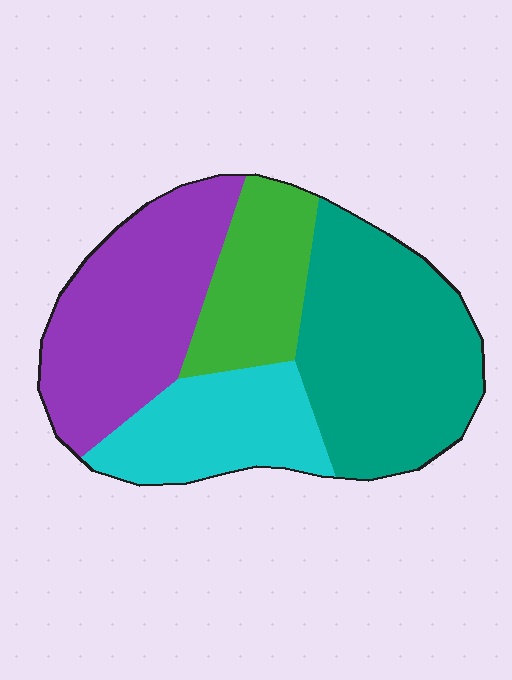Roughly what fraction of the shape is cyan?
Cyan covers around 20% of the shape.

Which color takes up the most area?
Teal, at roughly 35%.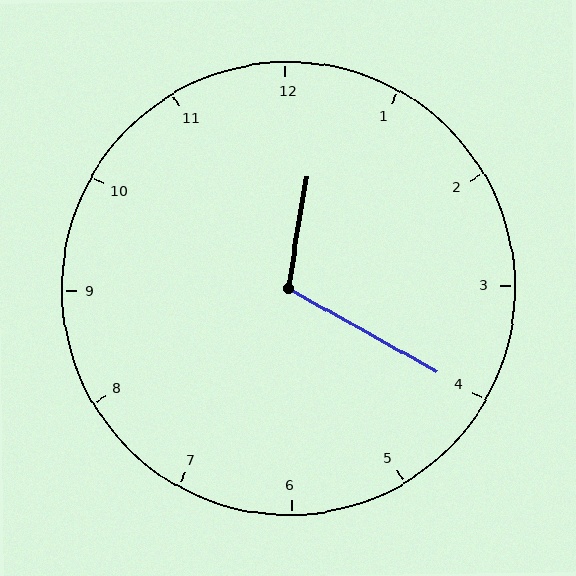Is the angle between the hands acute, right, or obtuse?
It is obtuse.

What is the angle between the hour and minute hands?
Approximately 110 degrees.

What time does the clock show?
12:20.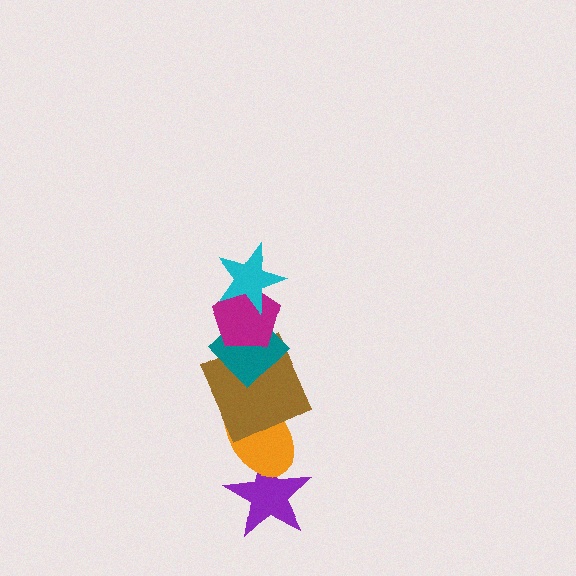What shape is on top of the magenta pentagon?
The cyan star is on top of the magenta pentagon.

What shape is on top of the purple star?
The orange ellipse is on top of the purple star.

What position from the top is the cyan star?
The cyan star is 1st from the top.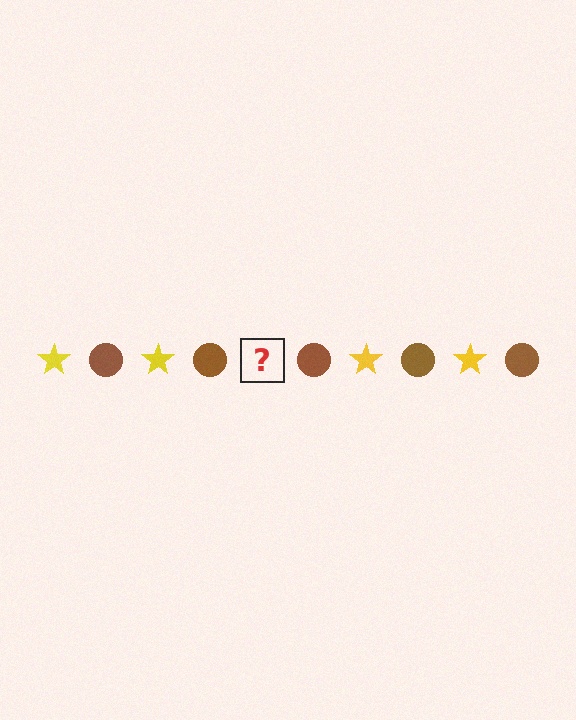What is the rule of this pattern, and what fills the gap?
The rule is that the pattern alternates between yellow star and brown circle. The gap should be filled with a yellow star.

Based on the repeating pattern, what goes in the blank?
The blank should be a yellow star.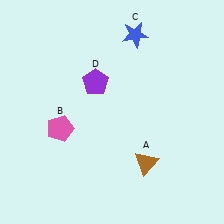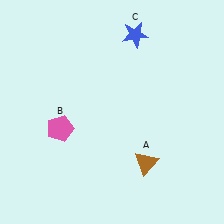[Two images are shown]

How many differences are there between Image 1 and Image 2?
There is 1 difference between the two images.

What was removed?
The purple pentagon (D) was removed in Image 2.